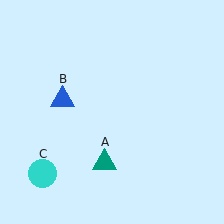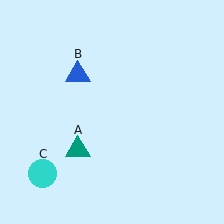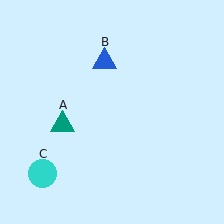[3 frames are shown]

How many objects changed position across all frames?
2 objects changed position: teal triangle (object A), blue triangle (object B).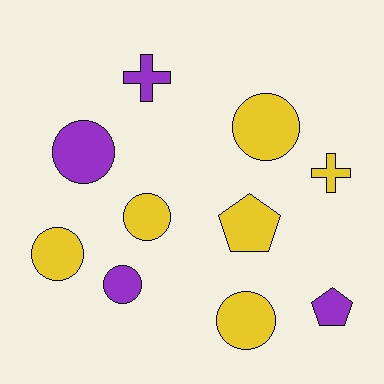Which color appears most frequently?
Yellow, with 6 objects.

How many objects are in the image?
There are 10 objects.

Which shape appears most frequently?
Circle, with 6 objects.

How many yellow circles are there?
There are 4 yellow circles.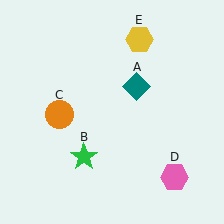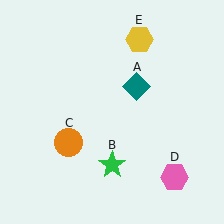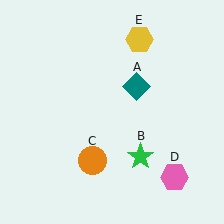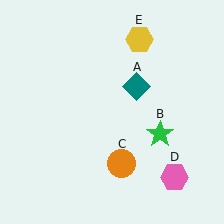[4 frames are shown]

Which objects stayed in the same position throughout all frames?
Teal diamond (object A) and pink hexagon (object D) and yellow hexagon (object E) remained stationary.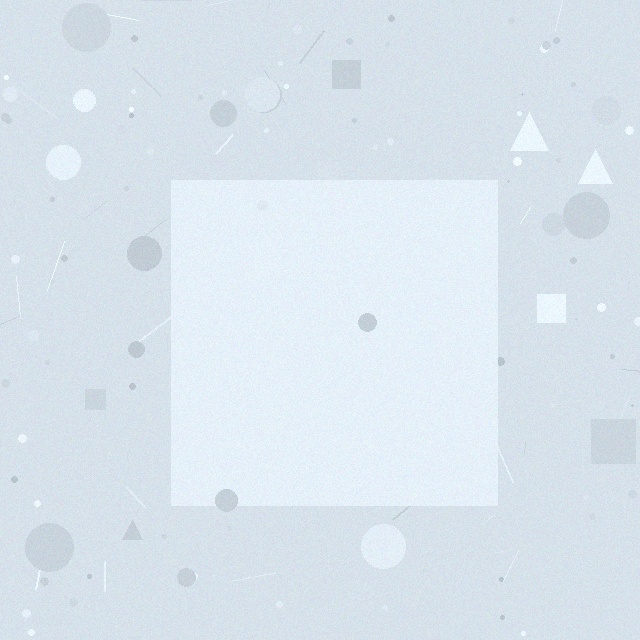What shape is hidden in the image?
A square is hidden in the image.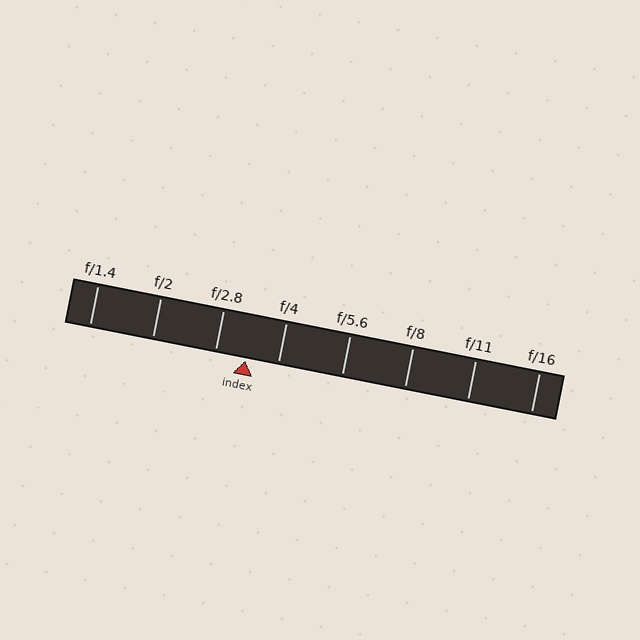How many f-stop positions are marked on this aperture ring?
There are 8 f-stop positions marked.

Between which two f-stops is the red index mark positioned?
The index mark is between f/2.8 and f/4.